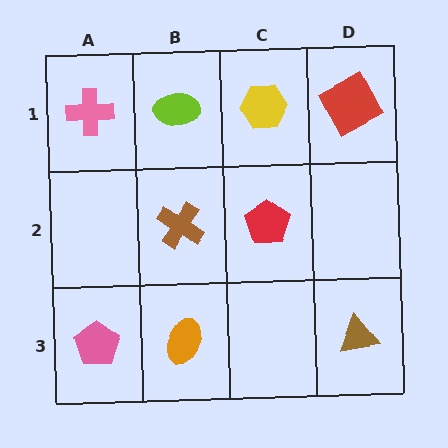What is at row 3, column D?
A brown triangle.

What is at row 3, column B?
An orange ellipse.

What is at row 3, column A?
A pink pentagon.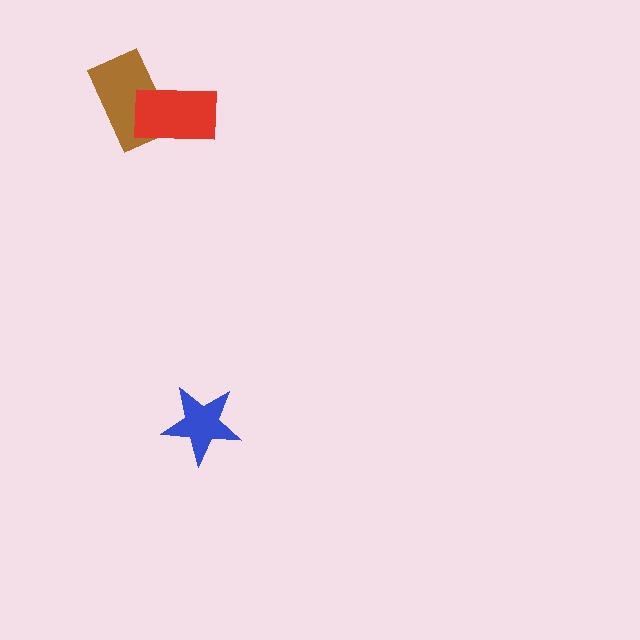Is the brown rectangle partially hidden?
Yes, it is partially covered by another shape.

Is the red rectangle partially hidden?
No, no other shape covers it.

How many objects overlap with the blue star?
0 objects overlap with the blue star.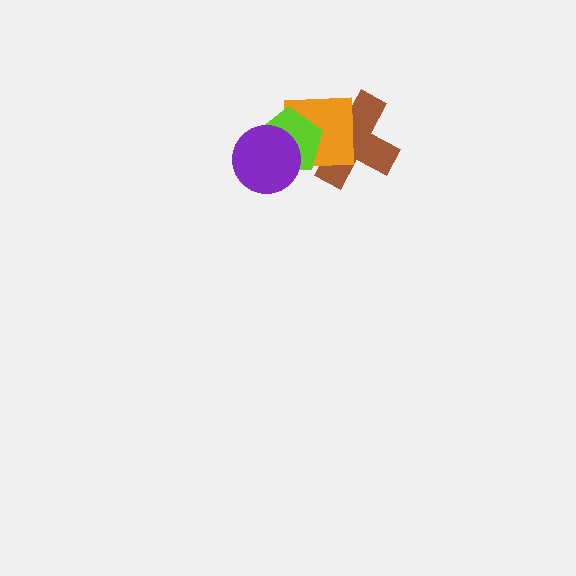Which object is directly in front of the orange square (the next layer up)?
The lime pentagon is directly in front of the orange square.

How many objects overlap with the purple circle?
2 objects overlap with the purple circle.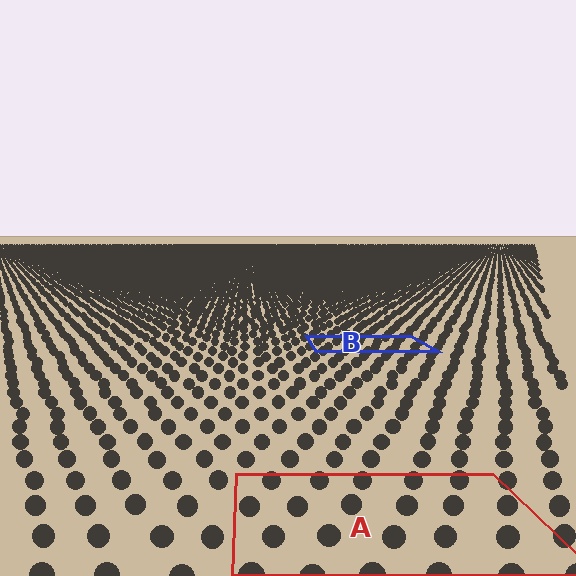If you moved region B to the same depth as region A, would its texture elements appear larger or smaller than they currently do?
They would appear larger. At a closer depth, the same texture elements are projected at a bigger on-screen size.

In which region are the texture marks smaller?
The texture marks are smaller in region B, because it is farther away.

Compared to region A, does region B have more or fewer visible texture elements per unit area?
Region B has more texture elements per unit area — they are packed more densely because it is farther away.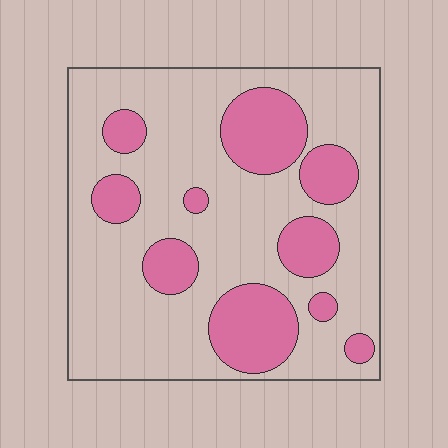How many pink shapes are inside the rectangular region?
10.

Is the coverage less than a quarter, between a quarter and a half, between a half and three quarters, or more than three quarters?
Between a quarter and a half.